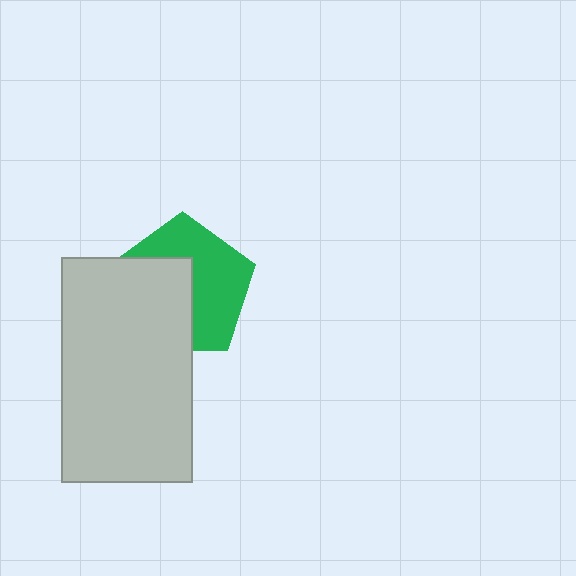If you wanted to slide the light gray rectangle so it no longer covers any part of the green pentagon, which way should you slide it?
Slide it toward the lower-left — that is the most direct way to separate the two shapes.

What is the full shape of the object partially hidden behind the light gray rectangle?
The partially hidden object is a green pentagon.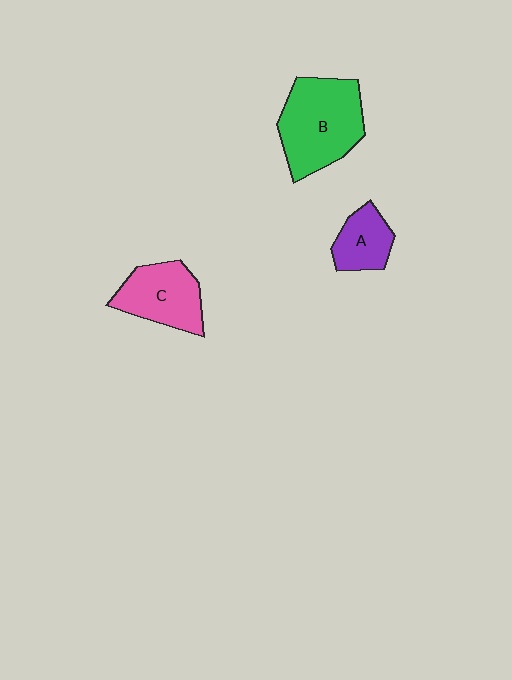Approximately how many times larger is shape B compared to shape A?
Approximately 2.1 times.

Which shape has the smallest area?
Shape A (purple).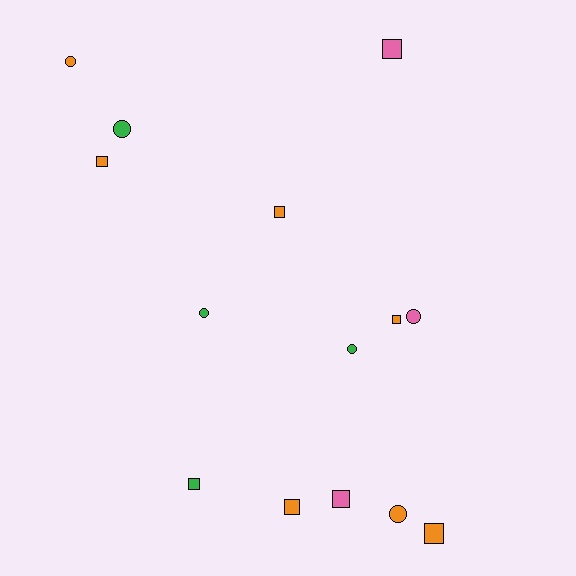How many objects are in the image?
There are 14 objects.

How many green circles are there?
There are 3 green circles.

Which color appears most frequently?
Orange, with 7 objects.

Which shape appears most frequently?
Square, with 8 objects.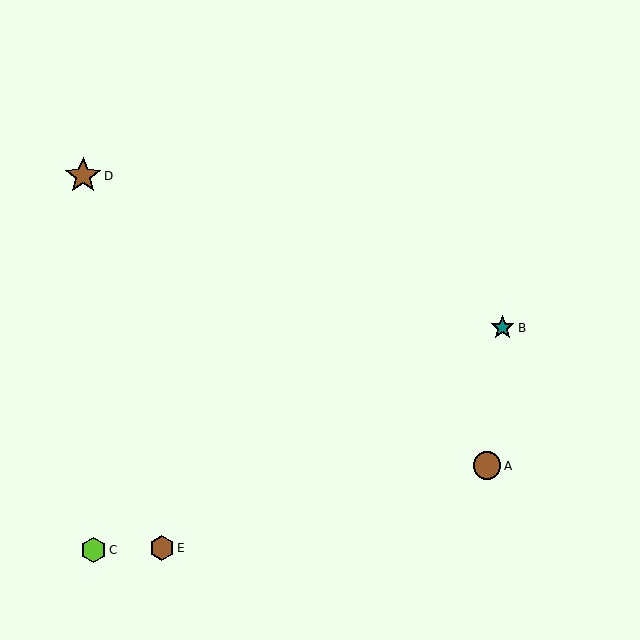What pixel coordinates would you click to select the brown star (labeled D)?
Click at (83, 176) to select the brown star D.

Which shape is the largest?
The brown star (labeled D) is the largest.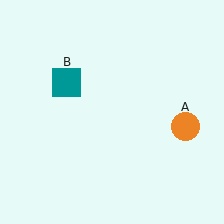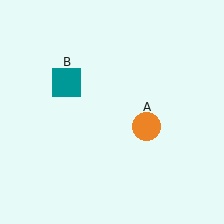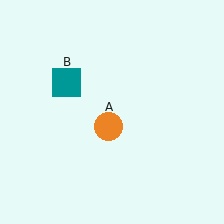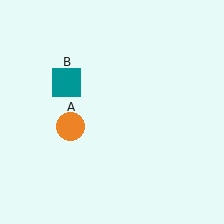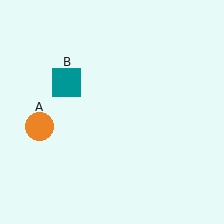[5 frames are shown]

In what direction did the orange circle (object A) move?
The orange circle (object A) moved left.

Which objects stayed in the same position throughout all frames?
Teal square (object B) remained stationary.